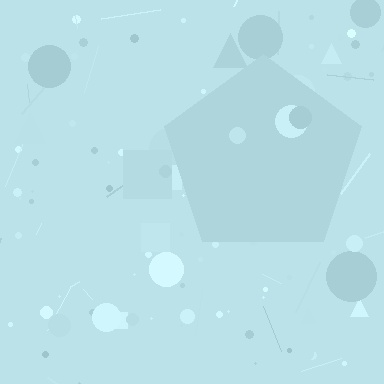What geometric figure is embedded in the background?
A pentagon is embedded in the background.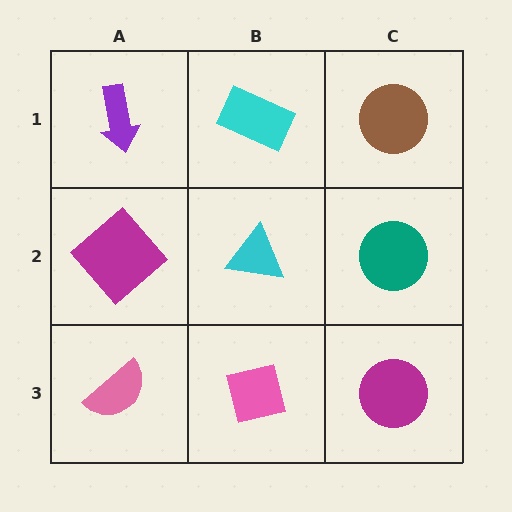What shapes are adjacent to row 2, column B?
A cyan rectangle (row 1, column B), a pink square (row 3, column B), a magenta diamond (row 2, column A), a teal circle (row 2, column C).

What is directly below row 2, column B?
A pink square.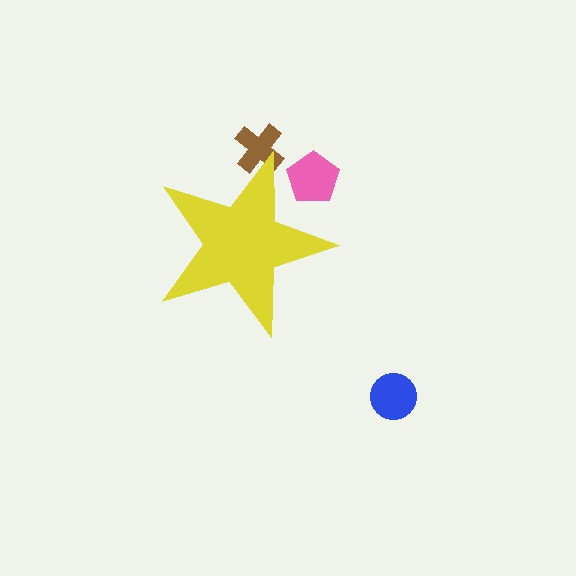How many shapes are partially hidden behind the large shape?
2 shapes are partially hidden.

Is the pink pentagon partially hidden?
Yes, the pink pentagon is partially hidden behind the yellow star.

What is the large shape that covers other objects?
A yellow star.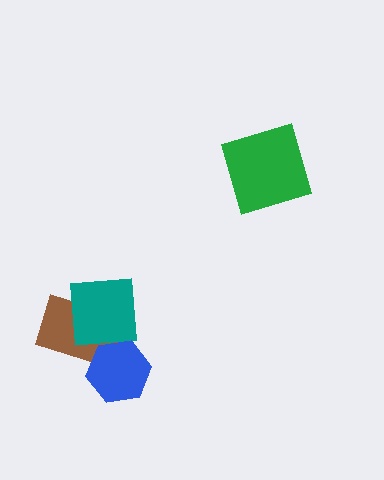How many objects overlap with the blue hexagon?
1 object overlaps with the blue hexagon.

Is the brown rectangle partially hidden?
Yes, it is partially covered by another shape.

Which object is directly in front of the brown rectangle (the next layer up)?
The teal square is directly in front of the brown rectangle.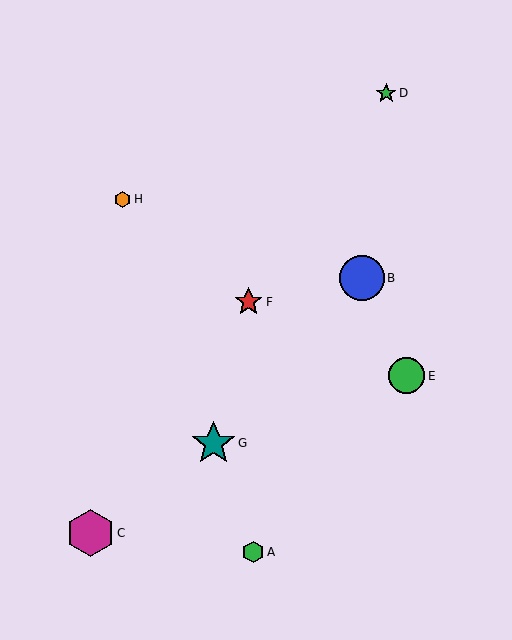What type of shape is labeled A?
Shape A is a green hexagon.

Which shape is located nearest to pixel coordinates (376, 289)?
The blue circle (labeled B) at (362, 278) is nearest to that location.